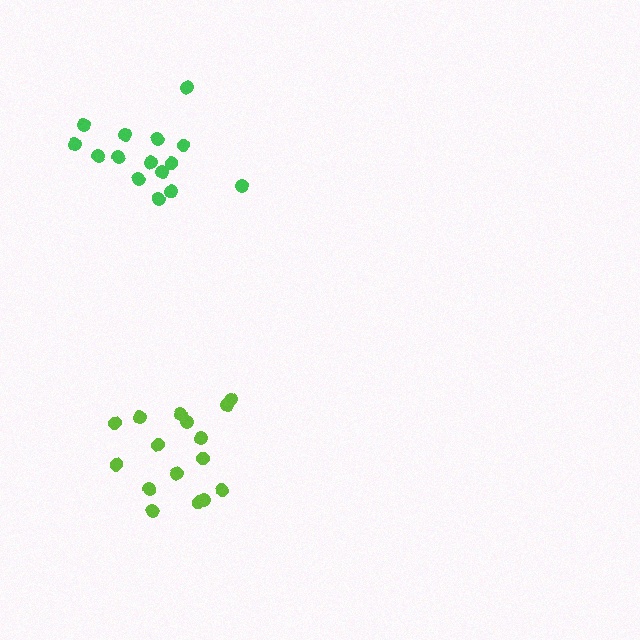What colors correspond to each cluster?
The clusters are colored: green, lime.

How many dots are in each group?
Group 1: 15 dots, Group 2: 16 dots (31 total).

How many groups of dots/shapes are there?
There are 2 groups.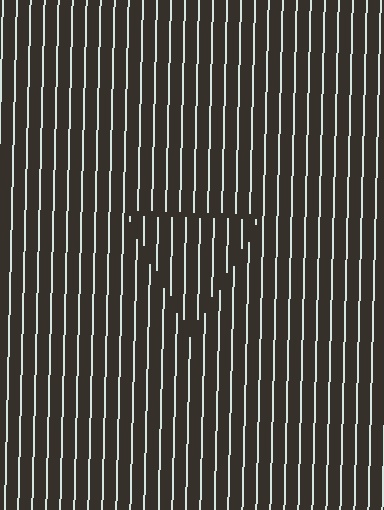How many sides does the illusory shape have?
3 sides — the line-ends trace a triangle.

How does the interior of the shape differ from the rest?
The interior of the shape contains the same grating, shifted by half a period — the contour is defined by the phase discontinuity where line-ends from the inner and outer gratings abut.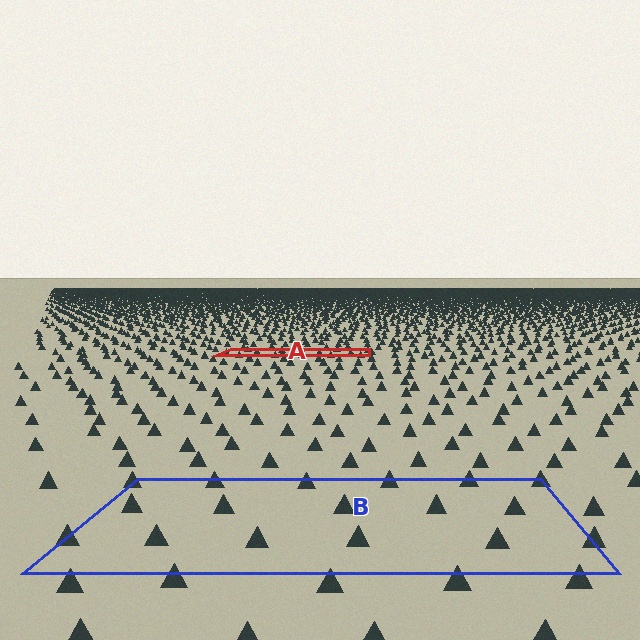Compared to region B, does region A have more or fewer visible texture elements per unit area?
Region A has more texture elements per unit area — they are packed more densely because it is farther away.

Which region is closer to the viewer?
Region B is closer. The texture elements there are larger and more spread out.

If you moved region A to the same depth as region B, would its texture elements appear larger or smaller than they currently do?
They would appear larger. At a closer depth, the same texture elements are projected at a bigger on-screen size.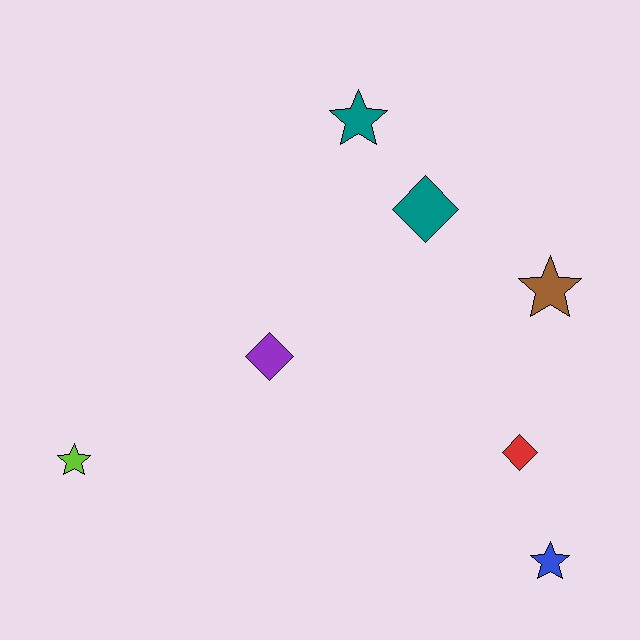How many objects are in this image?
There are 7 objects.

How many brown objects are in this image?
There is 1 brown object.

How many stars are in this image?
There are 4 stars.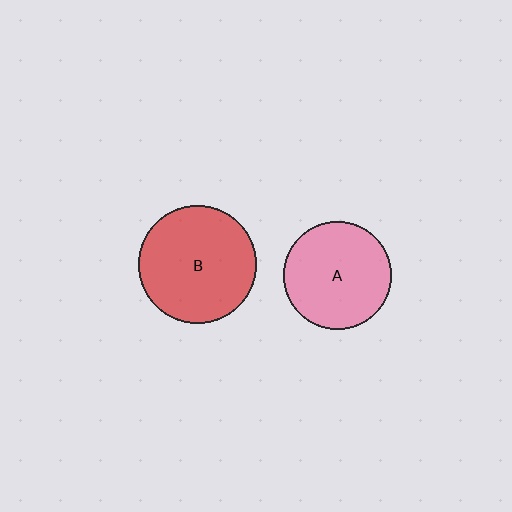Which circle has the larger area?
Circle B (red).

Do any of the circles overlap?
No, none of the circles overlap.